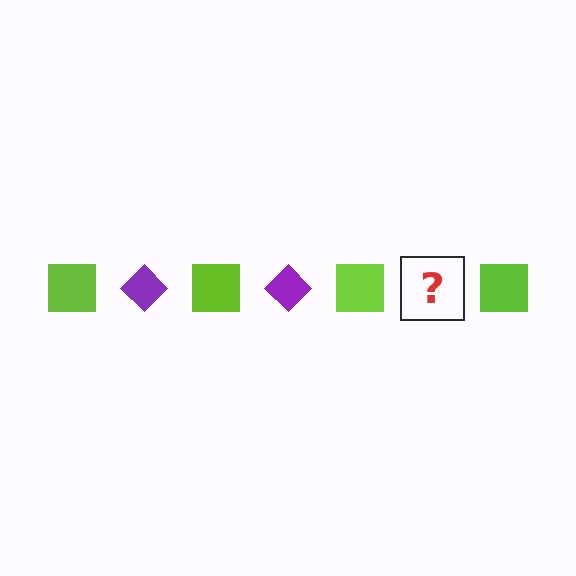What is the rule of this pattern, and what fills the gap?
The rule is that the pattern alternates between lime square and purple diamond. The gap should be filled with a purple diamond.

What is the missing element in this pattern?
The missing element is a purple diamond.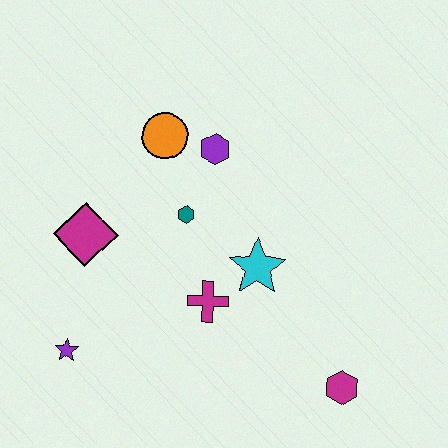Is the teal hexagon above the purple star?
Yes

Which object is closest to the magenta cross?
The cyan star is closest to the magenta cross.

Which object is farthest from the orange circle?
The magenta hexagon is farthest from the orange circle.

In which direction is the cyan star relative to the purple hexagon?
The cyan star is below the purple hexagon.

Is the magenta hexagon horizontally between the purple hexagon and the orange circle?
No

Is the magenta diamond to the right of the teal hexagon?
No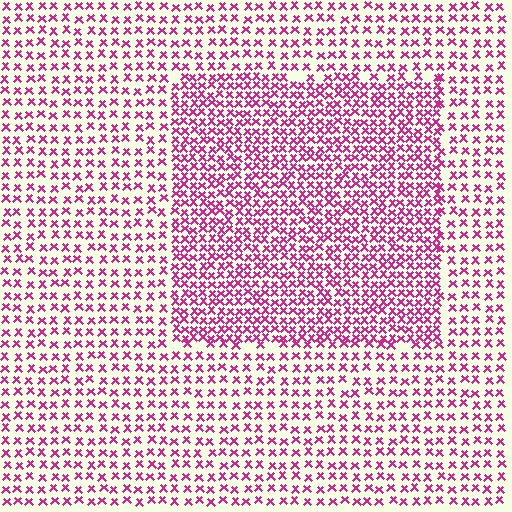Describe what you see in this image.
The image contains small magenta elements arranged at two different densities. A rectangle-shaped region is visible where the elements are more densely packed than the surrounding area.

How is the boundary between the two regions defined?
The boundary is defined by a change in element density (approximately 1.8x ratio). All elements are the same color, size, and shape.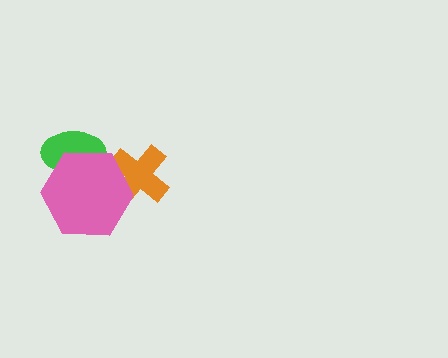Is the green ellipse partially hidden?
Yes, it is partially covered by another shape.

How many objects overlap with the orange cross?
1 object overlaps with the orange cross.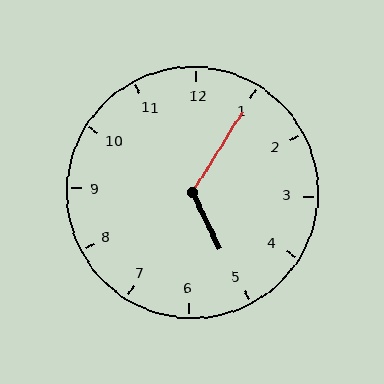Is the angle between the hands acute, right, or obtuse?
It is obtuse.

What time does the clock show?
5:05.